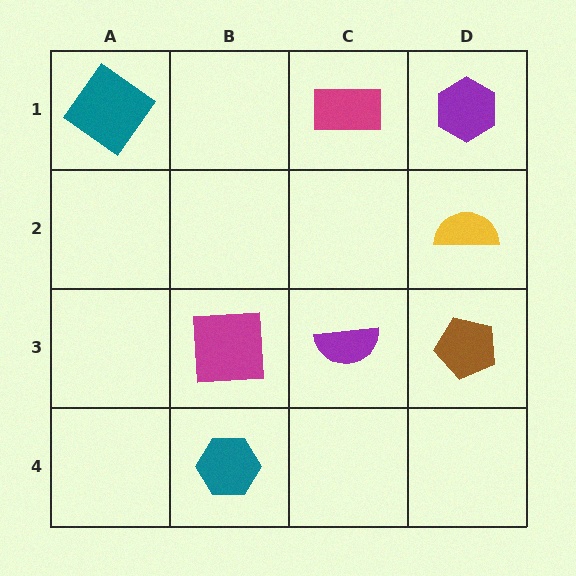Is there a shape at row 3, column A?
No, that cell is empty.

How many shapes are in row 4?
1 shape.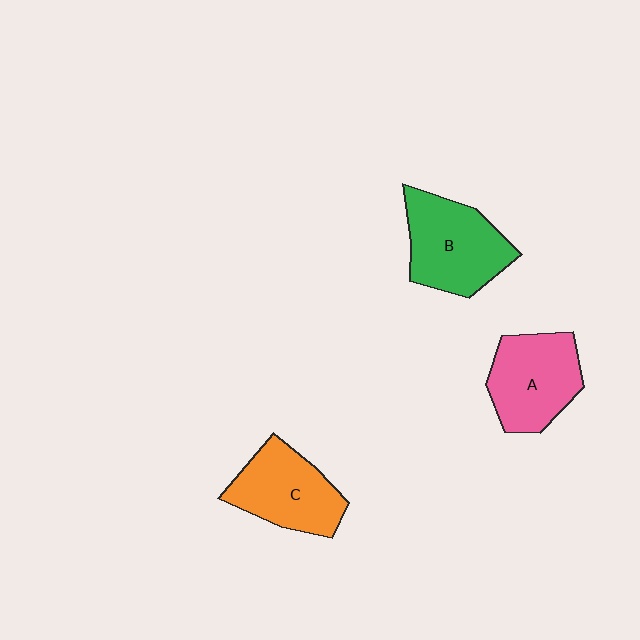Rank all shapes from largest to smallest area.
From largest to smallest: B (green), A (pink), C (orange).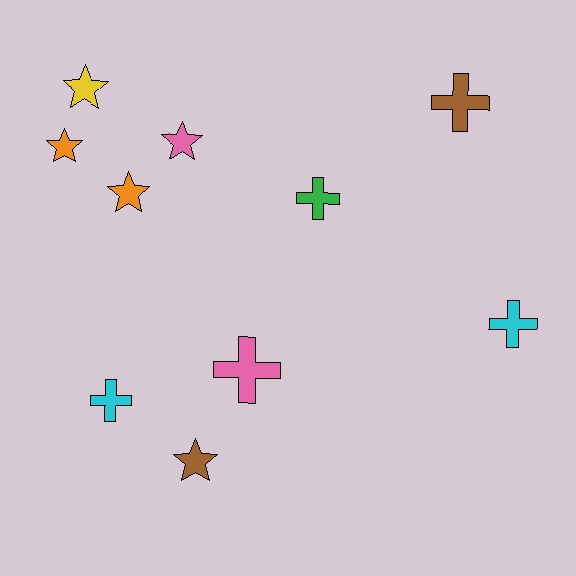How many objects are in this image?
There are 10 objects.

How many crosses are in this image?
There are 5 crosses.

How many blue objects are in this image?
There are no blue objects.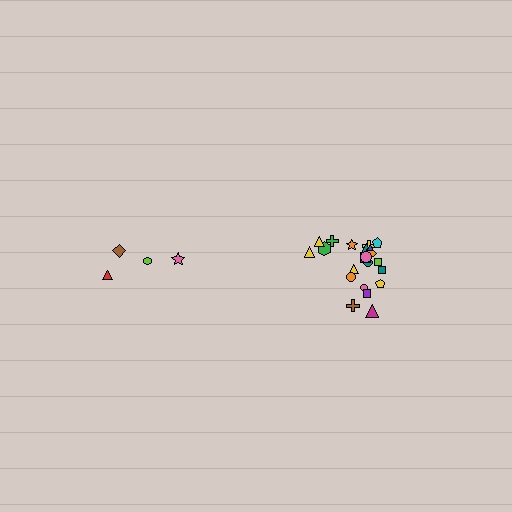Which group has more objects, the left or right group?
The right group.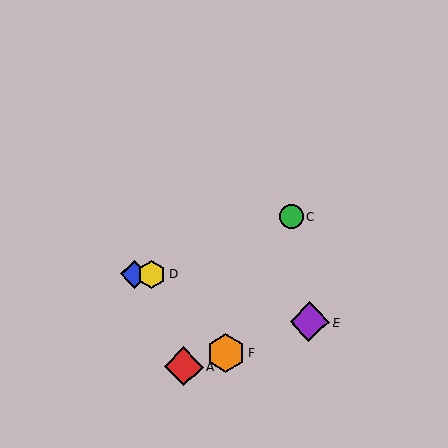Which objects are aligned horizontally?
Objects B, D are aligned horizontally.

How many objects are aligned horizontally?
2 objects (B, D) are aligned horizontally.